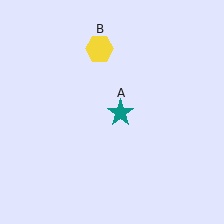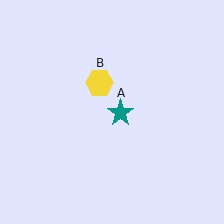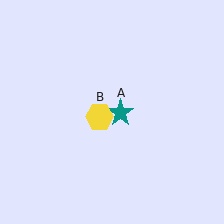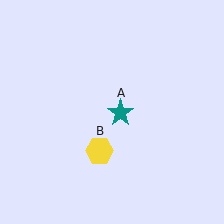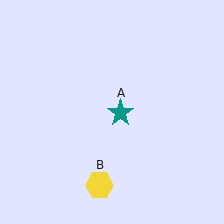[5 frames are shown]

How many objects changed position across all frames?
1 object changed position: yellow hexagon (object B).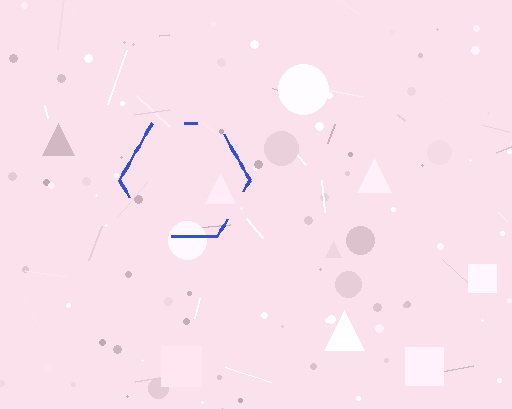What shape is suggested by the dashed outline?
The dashed outline suggests a hexagon.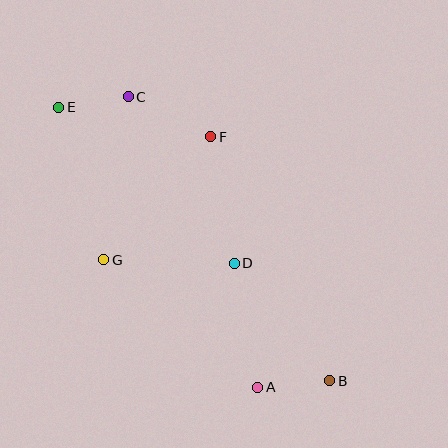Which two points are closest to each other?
Points C and E are closest to each other.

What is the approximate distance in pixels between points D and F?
The distance between D and F is approximately 128 pixels.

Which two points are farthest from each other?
Points B and E are farthest from each other.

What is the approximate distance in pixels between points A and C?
The distance between A and C is approximately 318 pixels.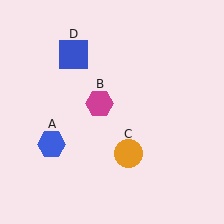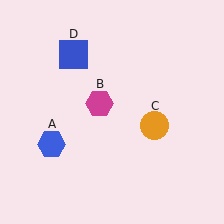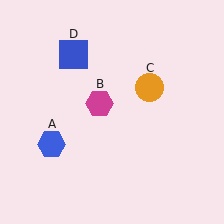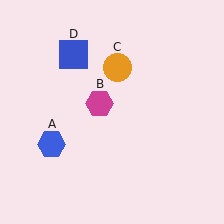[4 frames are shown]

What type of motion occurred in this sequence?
The orange circle (object C) rotated counterclockwise around the center of the scene.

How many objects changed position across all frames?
1 object changed position: orange circle (object C).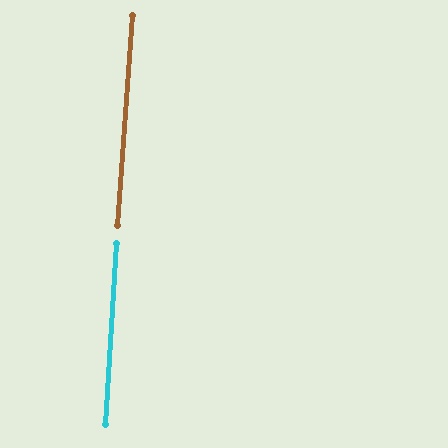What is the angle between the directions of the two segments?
Approximately 1 degree.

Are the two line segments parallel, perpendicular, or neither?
Parallel — their directions differ by only 0.9°.